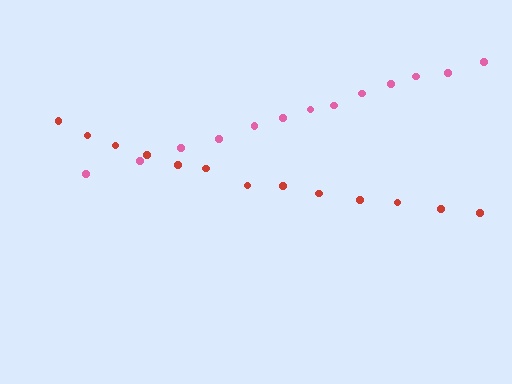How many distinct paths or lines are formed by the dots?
There are 2 distinct paths.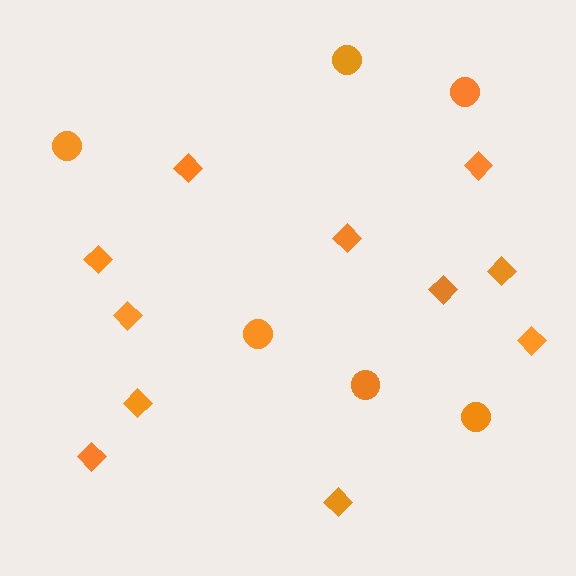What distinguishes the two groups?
There are 2 groups: one group of circles (6) and one group of diamonds (11).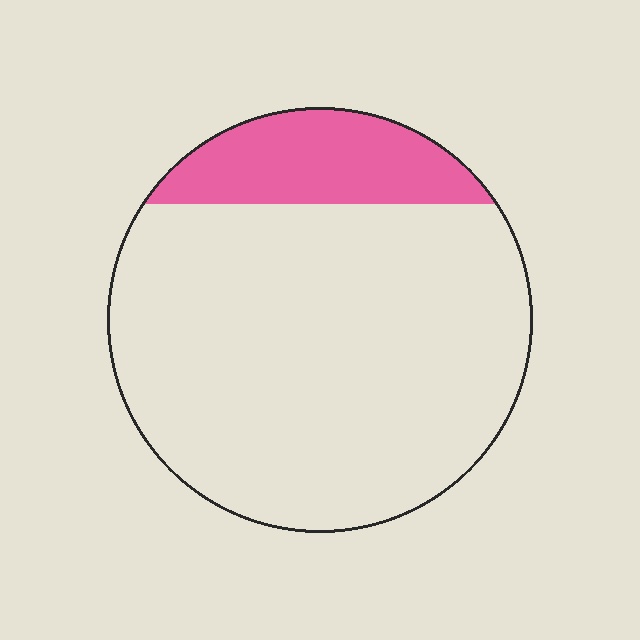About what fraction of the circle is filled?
About one sixth (1/6).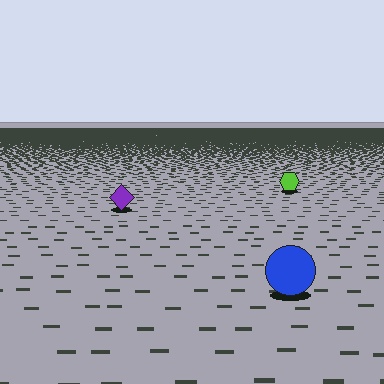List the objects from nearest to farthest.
From nearest to farthest: the blue circle, the purple diamond, the lime hexagon.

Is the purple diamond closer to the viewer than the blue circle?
No. The blue circle is closer — you can tell from the texture gradient: the ground texture is coarser near it.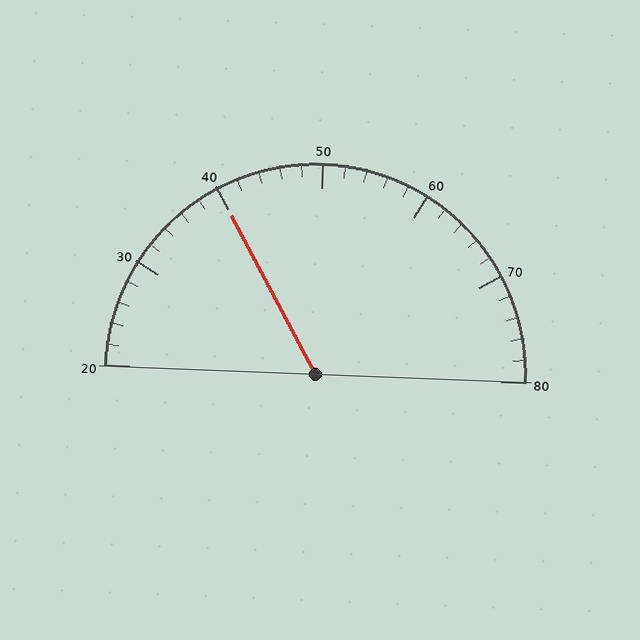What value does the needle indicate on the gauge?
The needle indicates approximately 40.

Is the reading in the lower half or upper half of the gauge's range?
The reading is in the lower half of the range (20 to 80).